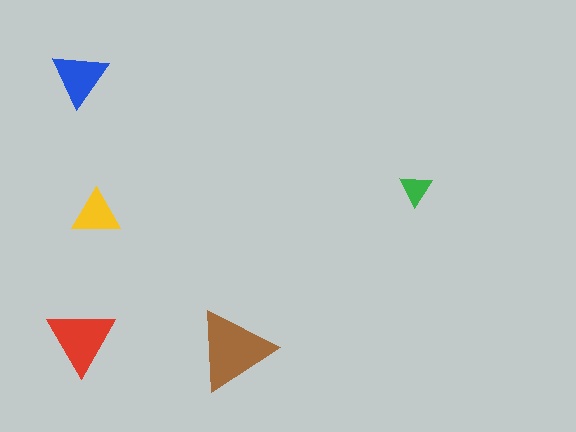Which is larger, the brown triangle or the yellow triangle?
The brown one.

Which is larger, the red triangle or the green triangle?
The red one.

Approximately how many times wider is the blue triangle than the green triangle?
About 1.5 times wider.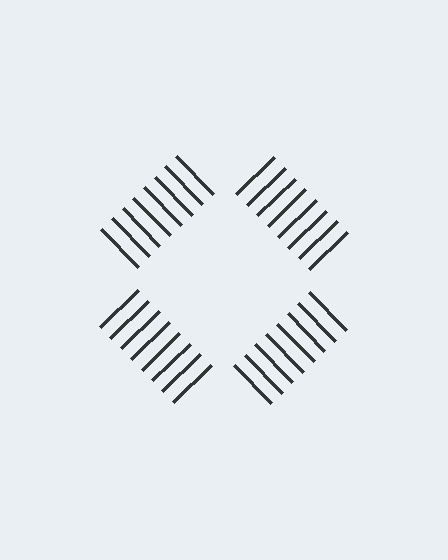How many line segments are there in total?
32 — 8 along each of the 4 edges.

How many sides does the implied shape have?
4 sides — the line-ends trace a square.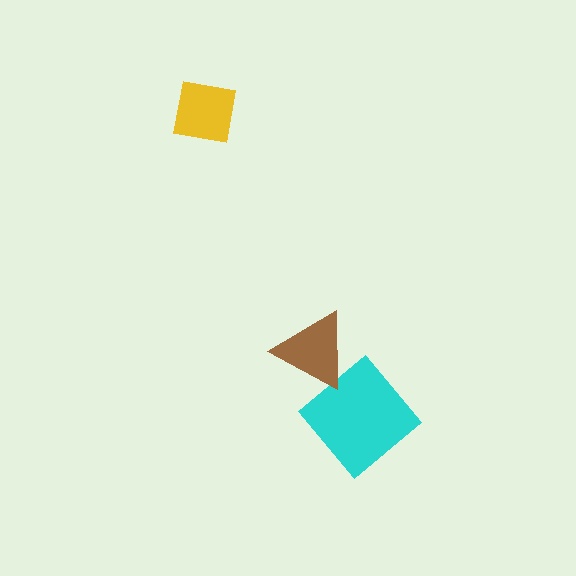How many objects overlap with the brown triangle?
1 object overlaps with the brown triangle.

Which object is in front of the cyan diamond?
The brown triangle is in front of the cyan diamond.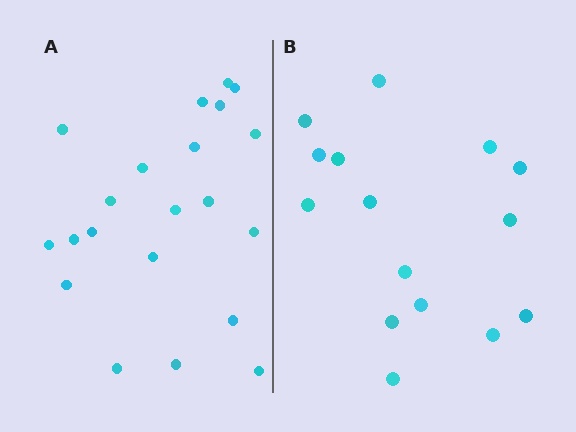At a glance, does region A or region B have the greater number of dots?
Region A (the left region) has more dots.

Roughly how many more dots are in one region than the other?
Region A has about 6 more dots than region B.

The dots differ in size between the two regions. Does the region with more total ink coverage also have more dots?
No. Region B has more total ink coverage because its dots are larger, but region A actually contains more individual dots. Total area can be misleading — the number of items is what matters here.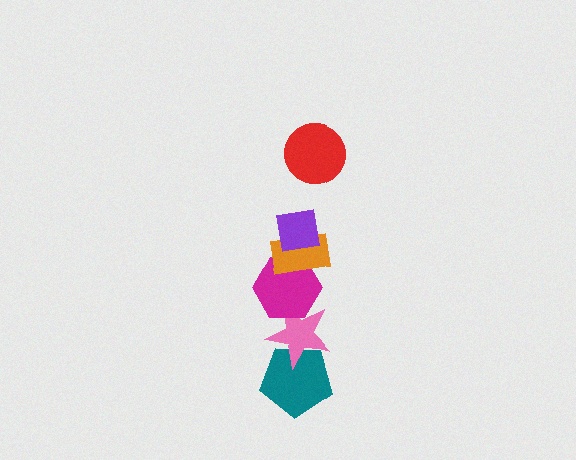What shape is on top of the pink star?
The magenta hexagon is on top of the pink star.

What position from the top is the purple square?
The purple square is 2nd from the top.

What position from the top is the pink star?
The pink star is 5th from the top.